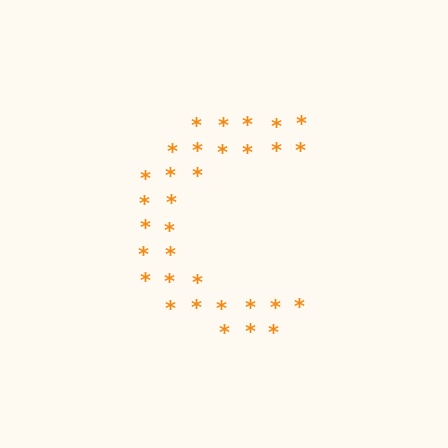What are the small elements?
The small elements are asterisks.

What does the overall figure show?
The overall figure shows the letter C.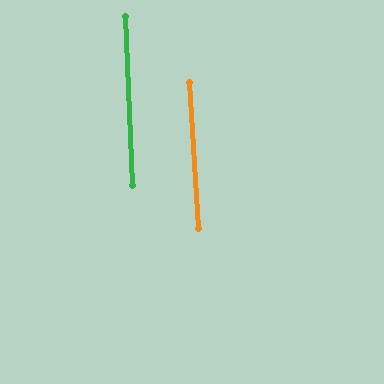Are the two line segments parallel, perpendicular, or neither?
Parallel — their directions differ by only 1.2°.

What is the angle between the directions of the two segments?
Approximately 1 degree.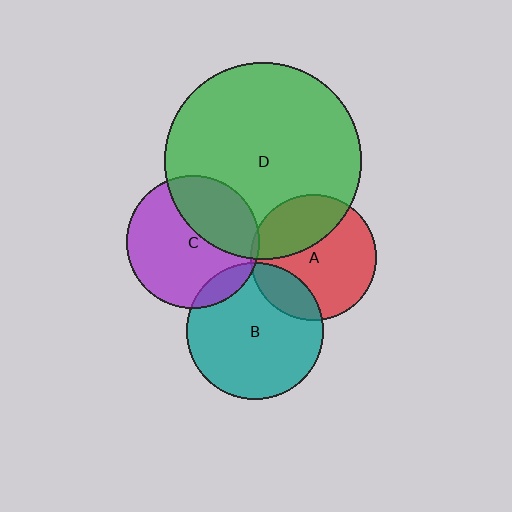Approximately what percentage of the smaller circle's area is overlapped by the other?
Approximately 5%.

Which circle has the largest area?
Circle D (green).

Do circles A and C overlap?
Yes.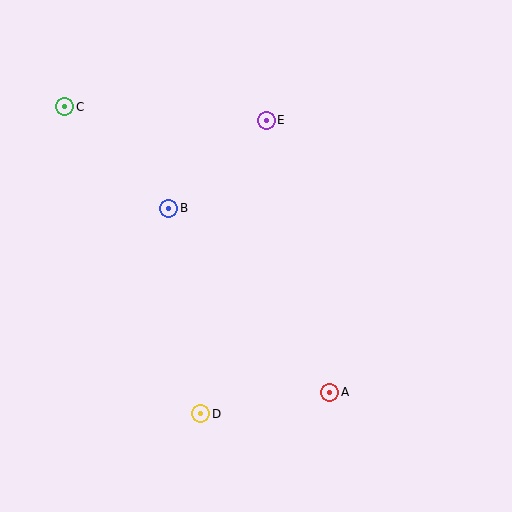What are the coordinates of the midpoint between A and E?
The midpoint between A and E is at (298, 256).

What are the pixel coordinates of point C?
Point C is at (65, 107).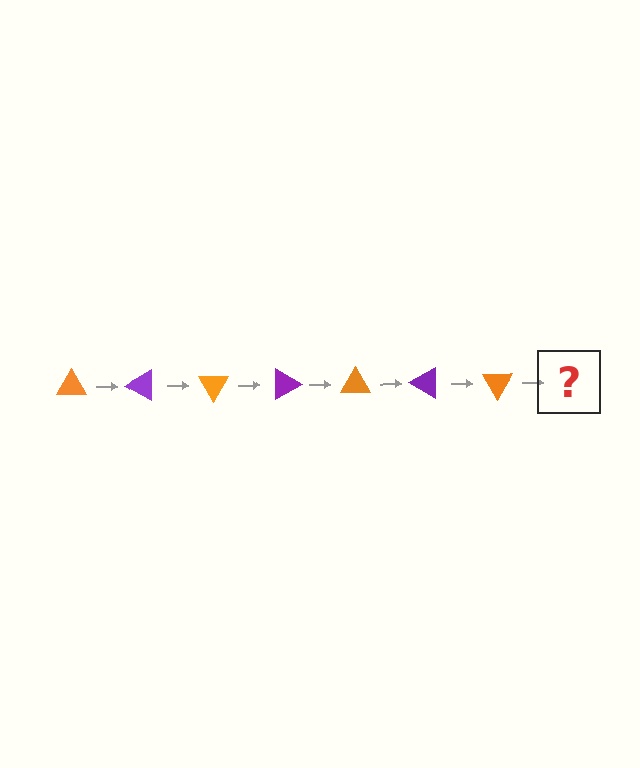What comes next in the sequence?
The next element should be a purple triangle, rotated 210 degrees from the start.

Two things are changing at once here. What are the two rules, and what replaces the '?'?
The two rules are that it rotates 30 degrees each step and the color cycles through orange and purple. The '?' should be a purple triangle, rotated 210 degrees from the start.